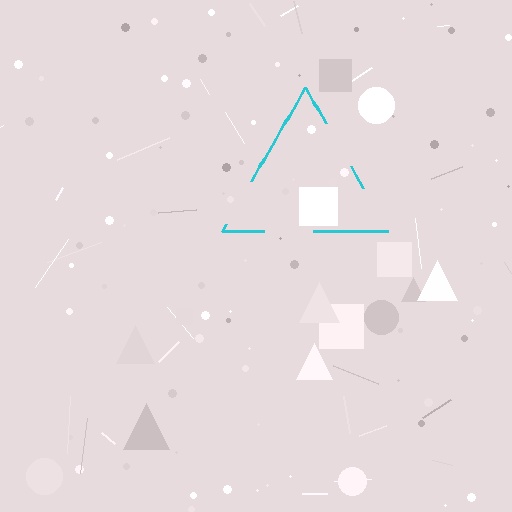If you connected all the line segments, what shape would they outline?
They would outline a triangle.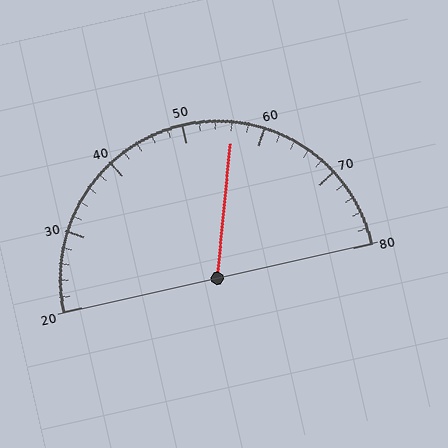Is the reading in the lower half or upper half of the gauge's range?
The reading is in the upper half of the range (20 to 80).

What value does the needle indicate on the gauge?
The needle indicates approximately 56.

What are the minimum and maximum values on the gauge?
The gauge ranges from 20 to 80.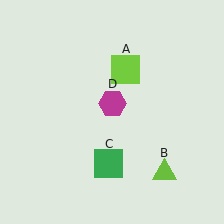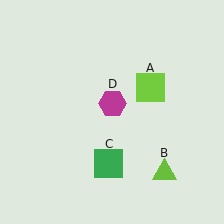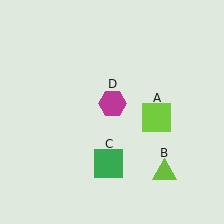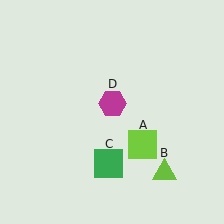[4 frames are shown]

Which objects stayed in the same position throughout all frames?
Lime triangle (object B) and green square (object C) and magenta hexagon (object D) remained stationary.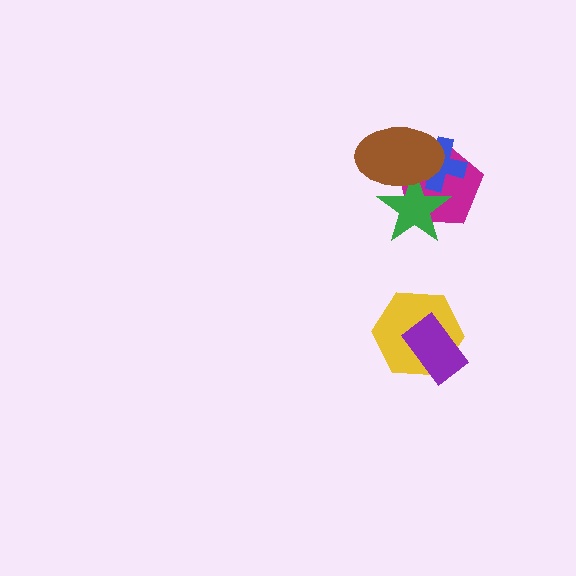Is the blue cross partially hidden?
Yes, it is partially covered by another shape.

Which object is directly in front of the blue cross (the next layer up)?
The green star is directly in front of the blue cross.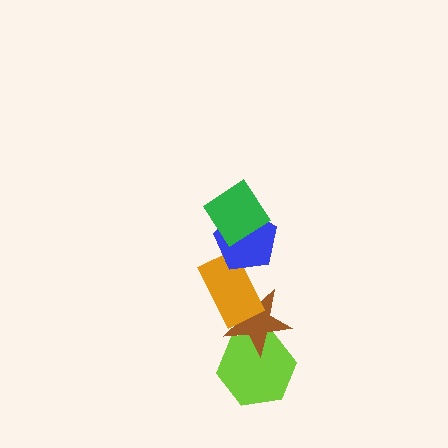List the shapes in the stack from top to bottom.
From top to bottom: the green diamond, the blue pentagon, the orange rectangle, the brown star, the lime hexagon.